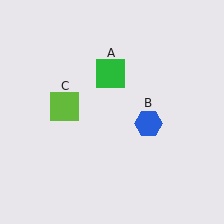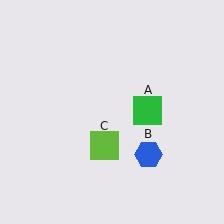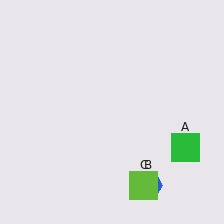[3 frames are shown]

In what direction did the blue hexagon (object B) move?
The blue hexagon (object B) moved down.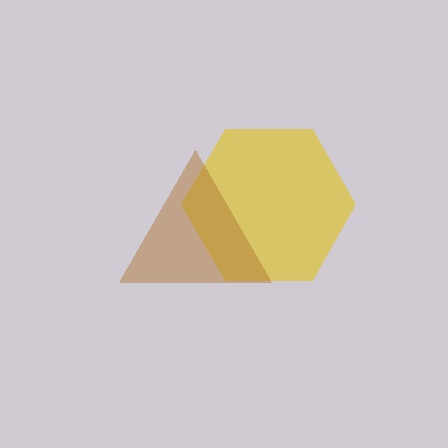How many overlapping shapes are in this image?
There are 2 overlapping shapes in the image.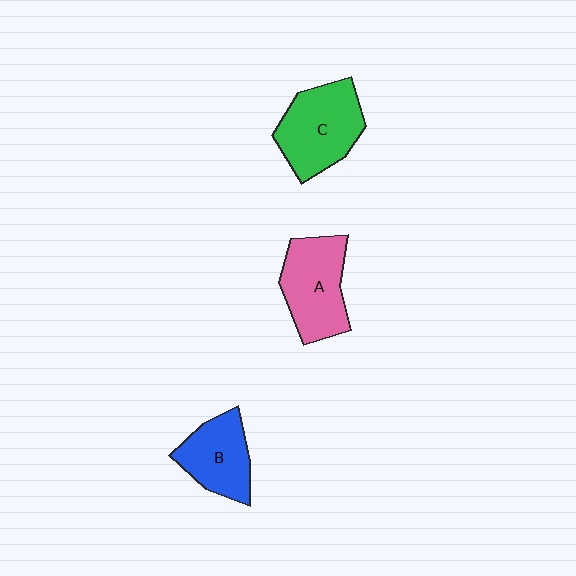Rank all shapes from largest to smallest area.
From largest to smallest: C (green), A (pink), B (blue).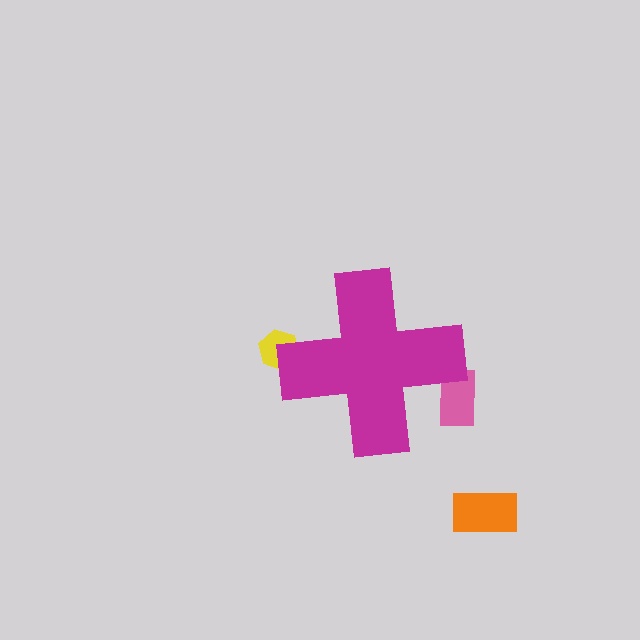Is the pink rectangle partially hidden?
Yes, the pink rectangle is partially hidden behind the magenta cross.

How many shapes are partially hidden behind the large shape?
2 shapes are partially hidden.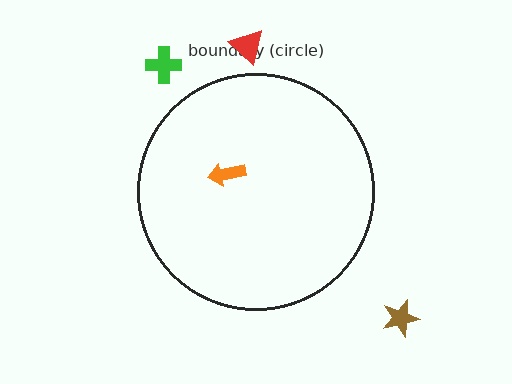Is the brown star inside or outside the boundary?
Outside.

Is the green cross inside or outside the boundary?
Outside.